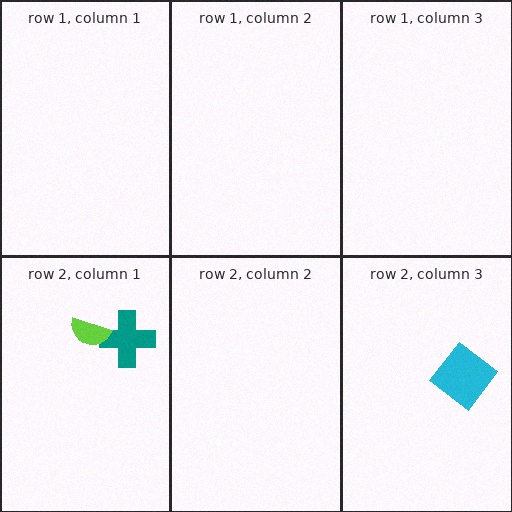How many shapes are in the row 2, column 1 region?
2.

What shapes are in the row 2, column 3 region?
The cyan diamond.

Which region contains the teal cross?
The row 2, column 1 region.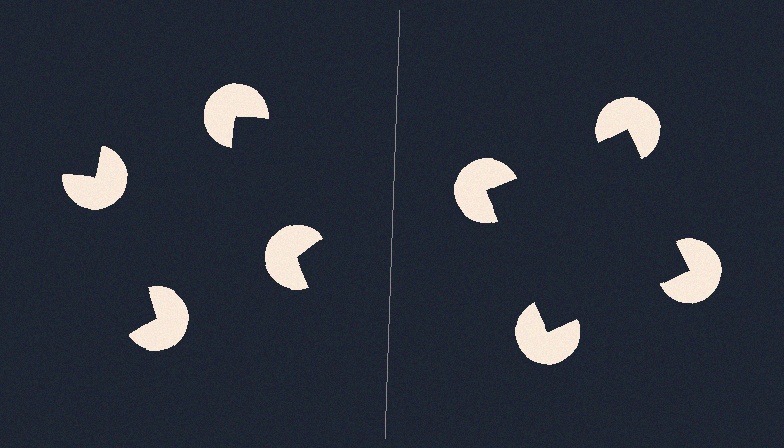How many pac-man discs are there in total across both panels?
8 — 4 on each side.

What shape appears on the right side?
An illusory square.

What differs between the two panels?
The pac-man discs are positioned identically on both sides; only the wedge orientations differ. On the right they align to a square; on the left they are misaligned.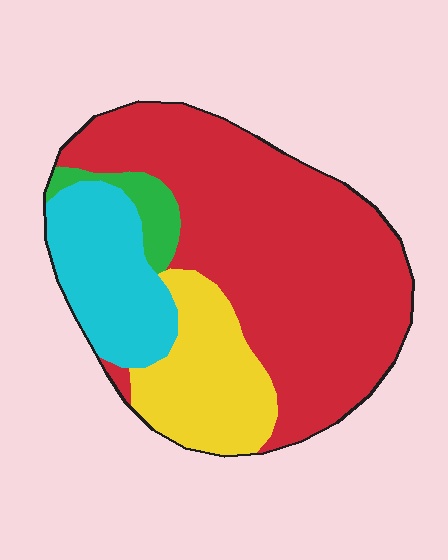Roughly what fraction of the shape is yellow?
Yellow takes up about one sixth (1/6) of the shape.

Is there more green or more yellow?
Yellow.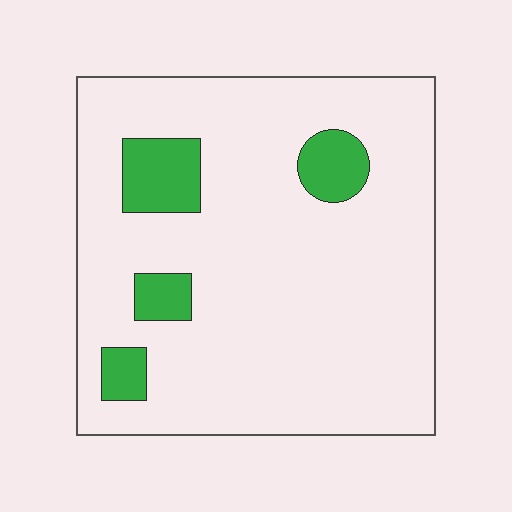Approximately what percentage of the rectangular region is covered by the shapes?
Approximately 10%.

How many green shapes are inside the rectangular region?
4.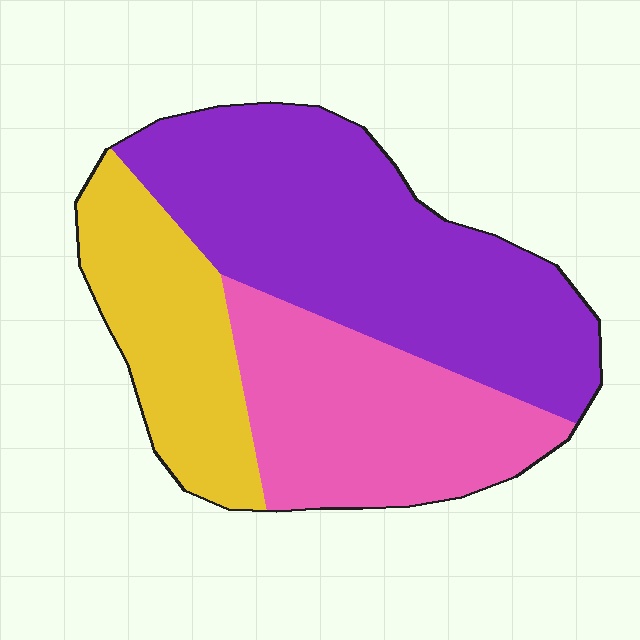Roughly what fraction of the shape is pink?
Pink takes up about one third (1/3) of the shape.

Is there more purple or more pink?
Purple.